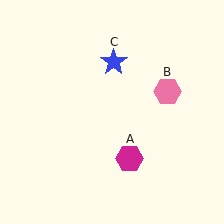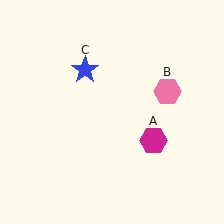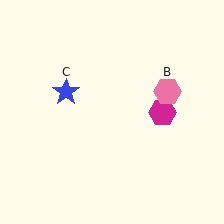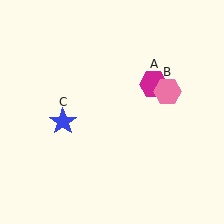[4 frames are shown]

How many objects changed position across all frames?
2 objects changed position: magenta hexagon (object A), blue star (object C).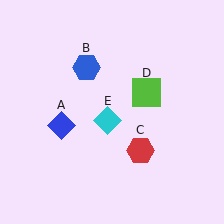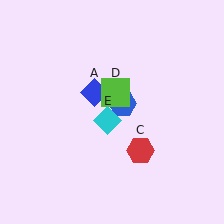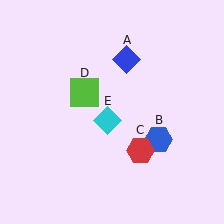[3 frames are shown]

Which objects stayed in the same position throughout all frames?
Red hexagon (object C) and cyan diamond (object E) remained stationary.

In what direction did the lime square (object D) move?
The lime square (object D) moved left.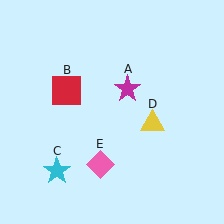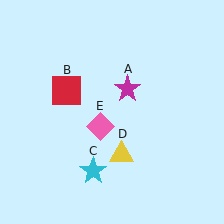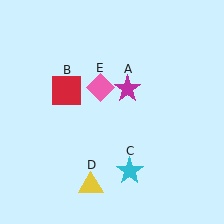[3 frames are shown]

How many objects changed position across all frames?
3 objects changed position: cyan star (object C), yellow triangle (object D), pink diamond (object E).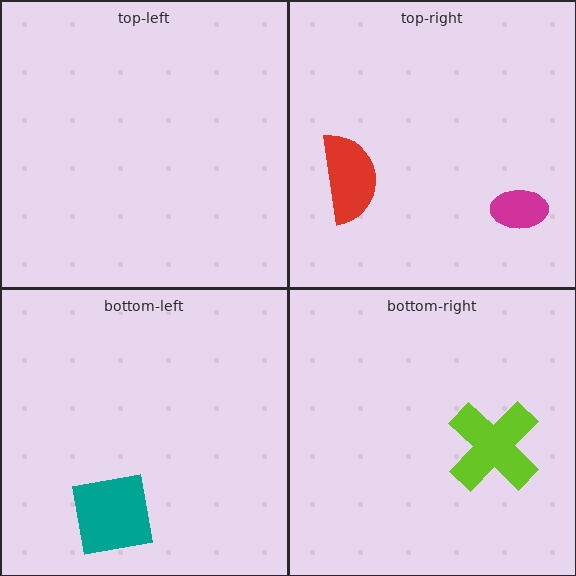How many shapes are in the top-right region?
2.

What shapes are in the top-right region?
The magenta ellipse, the red semicircle.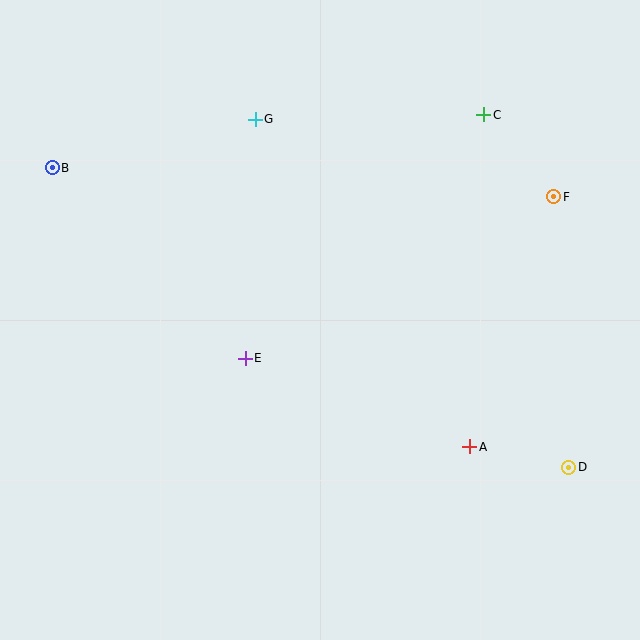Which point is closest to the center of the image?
Point E at (245, 358) is closest to the center.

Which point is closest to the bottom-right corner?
Point D is closest to the bottom-right corner.